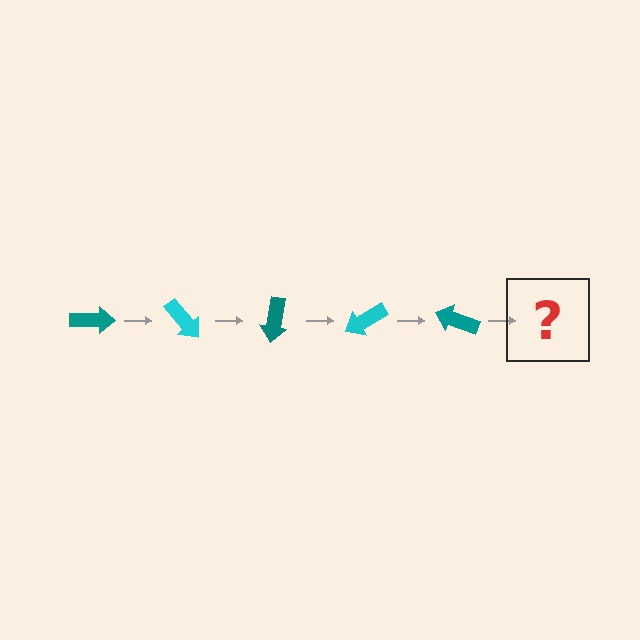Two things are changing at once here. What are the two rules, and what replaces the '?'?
The two rules are that it rotates 50 degrees each step and the color cycles through teal and cyan. The '?' should be a cyan arrow, rotated 250 degrees from the start.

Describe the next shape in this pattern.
It should be a cyan arrow, rotated 250 degrees from the start.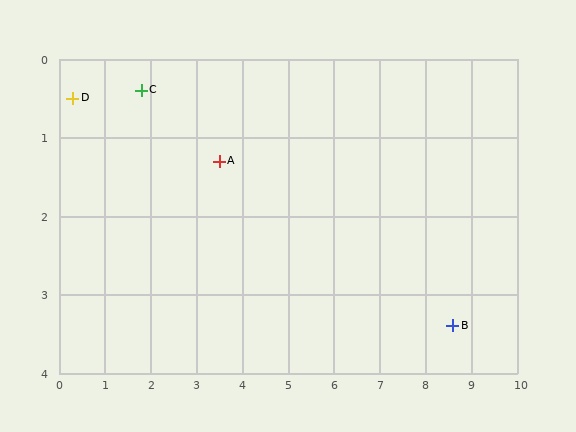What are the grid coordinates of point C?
Point C is at approximately (1.8, 0.4).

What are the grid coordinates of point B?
Point B is at approximately (8.6, 3.4).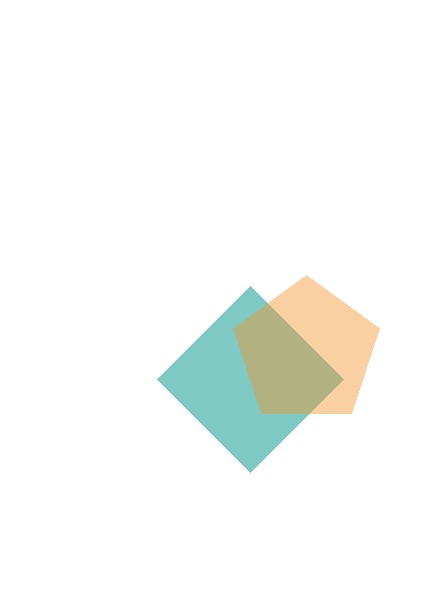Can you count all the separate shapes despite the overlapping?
Yes, there are 2 separate shapes.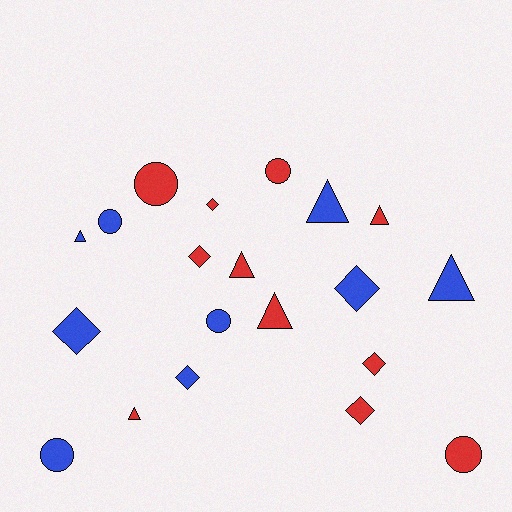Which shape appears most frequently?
Diamond, with 7 objects.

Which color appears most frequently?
Red, with 11 objects.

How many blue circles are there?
There are 3 blue circles.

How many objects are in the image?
There are 20 objects.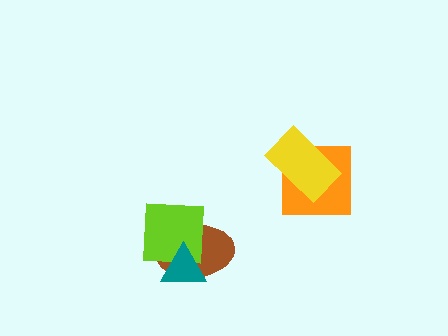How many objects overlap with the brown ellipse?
2 objects overlap with the brown ellipse.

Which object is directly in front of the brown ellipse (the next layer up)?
The lime square is directly in front of the brown ellipse.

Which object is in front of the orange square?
The yellow rectangle is in front of the orange square.